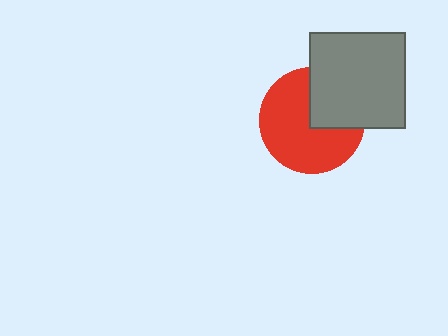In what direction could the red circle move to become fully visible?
The red circle could move toward the lower-left. That would shift it out from behind the gray square entirely.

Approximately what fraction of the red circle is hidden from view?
Roughly 32% of the red circle is hidden behind the gray square.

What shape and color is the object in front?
The object in front is a gray square.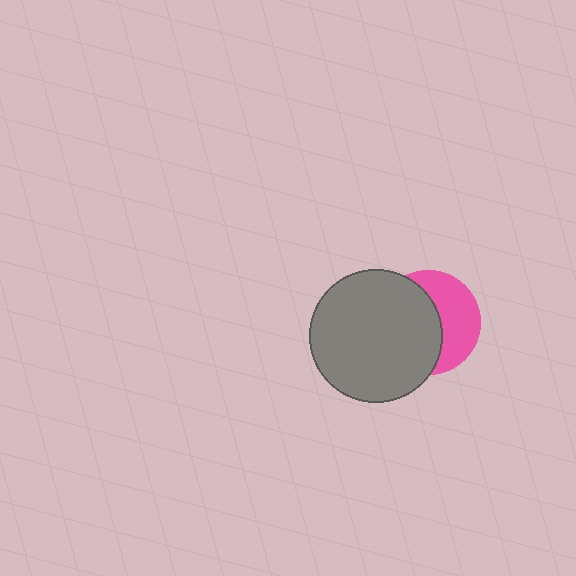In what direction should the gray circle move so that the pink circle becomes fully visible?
The gray circle should move left. That is the shortest direction to clear the overlap and leave the pink circle fully visible.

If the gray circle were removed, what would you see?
You would see the complete pink circle.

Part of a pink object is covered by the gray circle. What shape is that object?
It is a circle.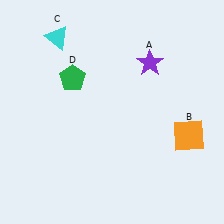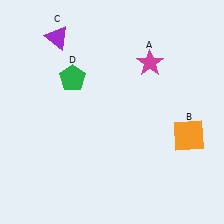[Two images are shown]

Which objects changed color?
A changed from purple to magenta. C changed from cyan to purple.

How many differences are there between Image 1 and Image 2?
There are 2 differences between the two images.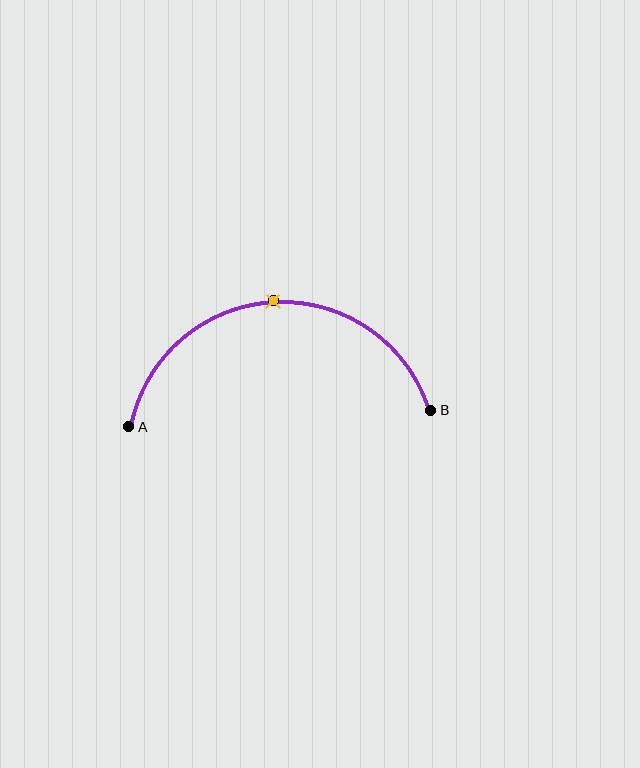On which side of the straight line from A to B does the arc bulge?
The arc bulges above the straight line connecting A and B.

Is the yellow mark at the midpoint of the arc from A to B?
Yes. The yellow mark lies on the arc at equal arc-length from both A and B — it is the arc midpoint.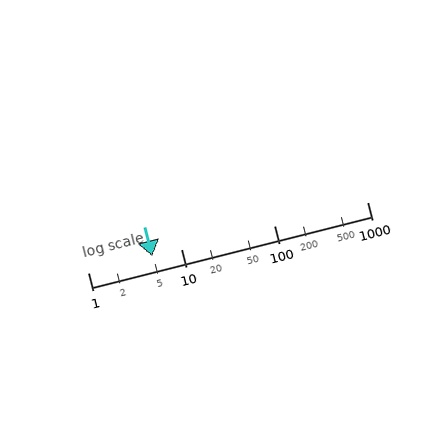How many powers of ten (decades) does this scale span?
The scale spans 3 decades, from 1 to 1000.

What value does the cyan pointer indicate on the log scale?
The pointer indicates approximately 4.9.